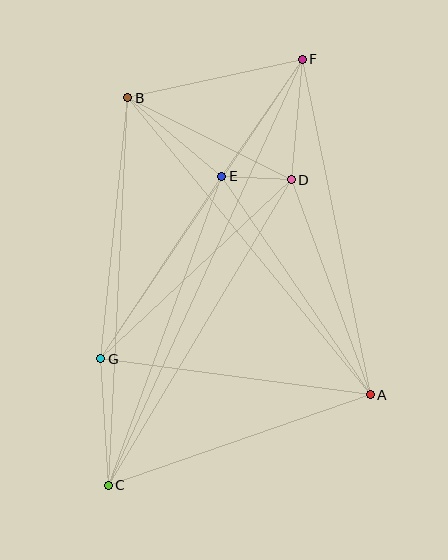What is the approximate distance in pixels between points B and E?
The distance between B and E is approximately 122 pixels.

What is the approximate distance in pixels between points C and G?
The distance between C and G is approximately 127 pixels.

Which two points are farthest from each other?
Points C and F are farthest from each other.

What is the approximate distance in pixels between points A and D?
The distance between A and D is approximately 229 pixels.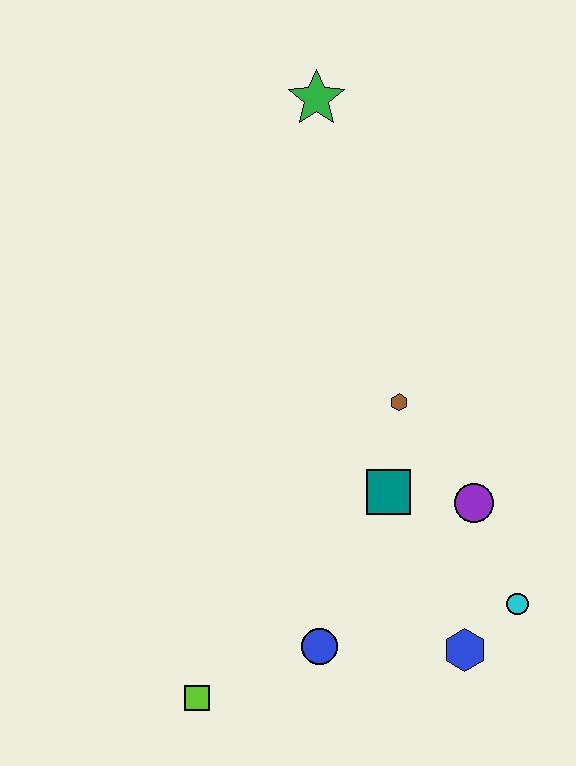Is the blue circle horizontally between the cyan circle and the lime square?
Yes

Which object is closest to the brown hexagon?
The teal square is closest to the brown hexagon.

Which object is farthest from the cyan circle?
The green star is farthest from the cyan circle.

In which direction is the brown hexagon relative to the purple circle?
The brown hexagon is above the purple circle.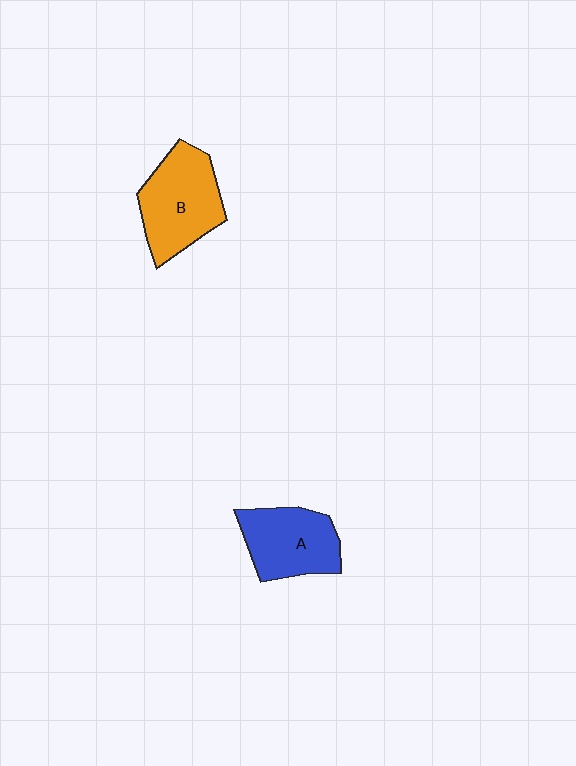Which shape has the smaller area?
Shape A (blue).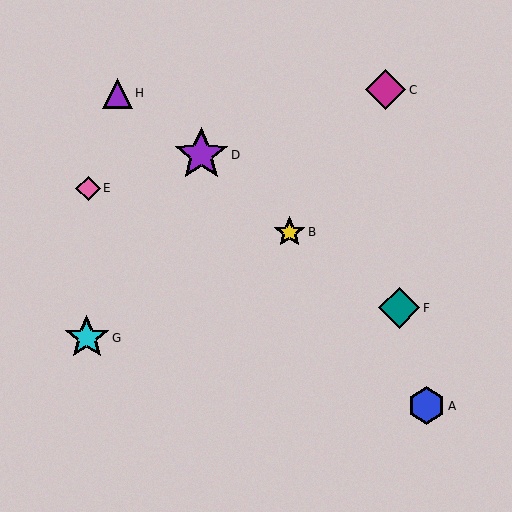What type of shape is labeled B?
Shape B is a yellow star.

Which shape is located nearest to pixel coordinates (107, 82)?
The purple triangle (labeled H) at (117, 93) is nearest to that location.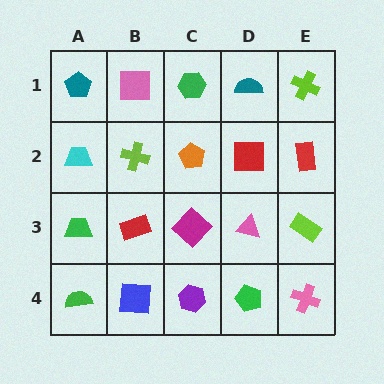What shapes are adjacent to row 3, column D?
A red square (row 2, column D), a green pentagon (row 4, column D), a magenta diamond (row 3, column C), a lime rectangle (row 3, column E).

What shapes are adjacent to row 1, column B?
A lime cross (row 2, column B), a teal pentagon (row 1, column A), a green hexagon (row 1, column C).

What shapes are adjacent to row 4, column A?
A green trapezoid (row 3, column A), a blue square (row 4, column B).